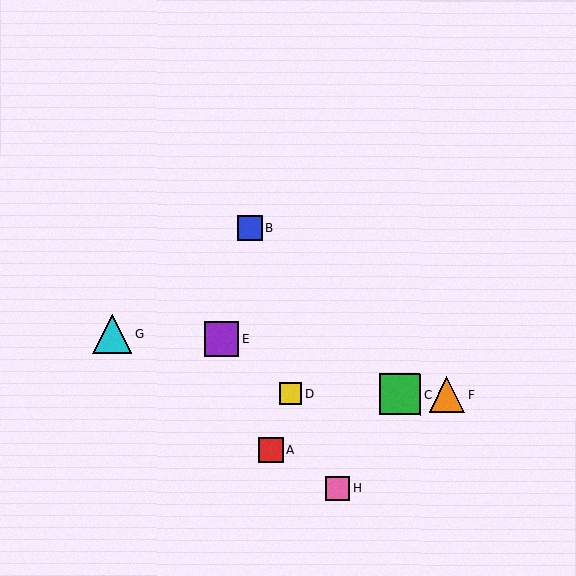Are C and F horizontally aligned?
Yes, both are at y≈394.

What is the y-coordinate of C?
Object C is at y≈394.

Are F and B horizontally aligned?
No, F is at y≈394 and B is at y≈228.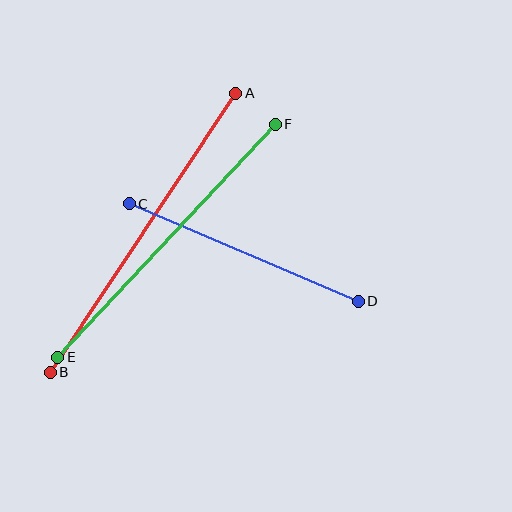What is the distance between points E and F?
The distance is approximately 318 pixels.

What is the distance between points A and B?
The distance is approximately 335 pixels.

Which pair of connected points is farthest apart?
Points A and B are farthest apart.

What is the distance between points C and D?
The distance is approximately 249 pixels.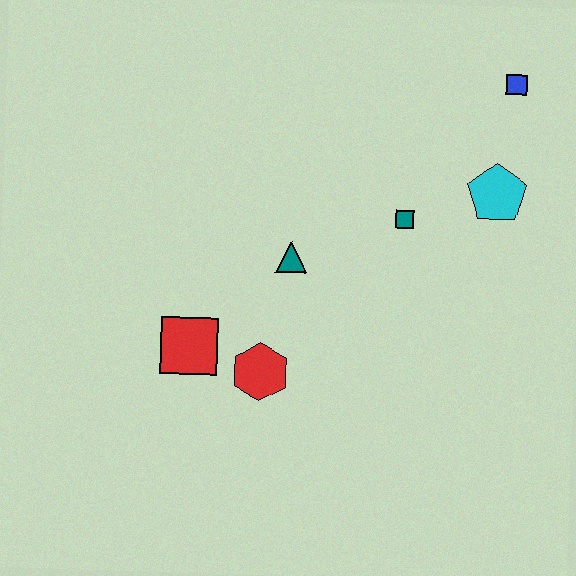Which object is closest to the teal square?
The cyan pentagon is closest to the teal square.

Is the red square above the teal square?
No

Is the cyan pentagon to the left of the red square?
No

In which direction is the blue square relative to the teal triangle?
The blue square is to the right of the teal triangle.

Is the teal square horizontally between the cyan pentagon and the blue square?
No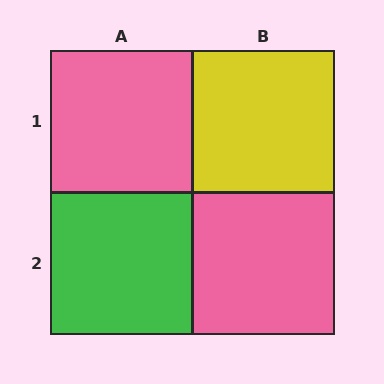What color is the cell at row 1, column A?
Pink.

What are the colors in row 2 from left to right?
Green, pink.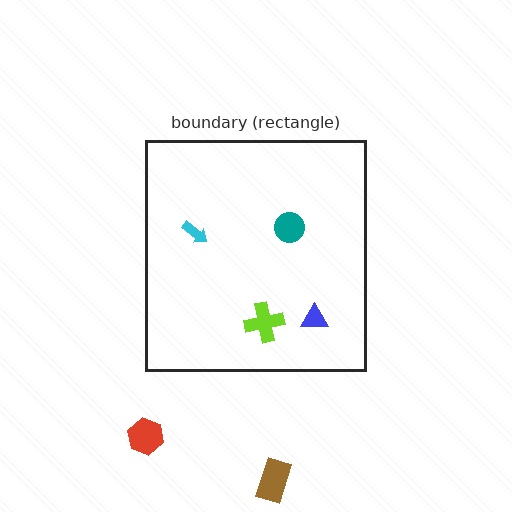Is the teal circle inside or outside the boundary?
Inside.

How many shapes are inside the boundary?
4 inside, 2 outside.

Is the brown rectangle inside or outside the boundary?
Outside.